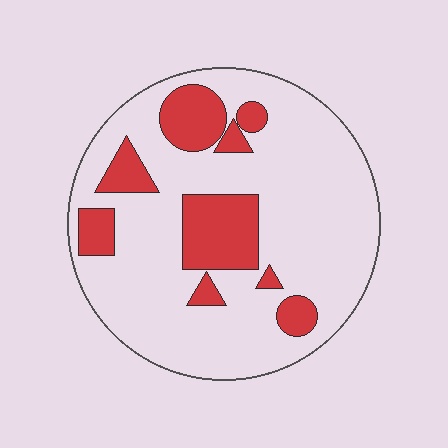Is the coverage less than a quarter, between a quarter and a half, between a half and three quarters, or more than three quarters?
Less than a quarter.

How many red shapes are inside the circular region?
9.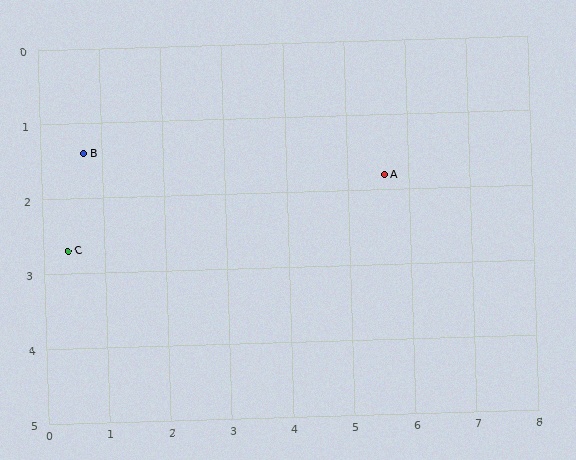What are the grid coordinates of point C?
Point C is at approximately (0.4, 2.7).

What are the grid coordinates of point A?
Point A is at approximately (5.6, 1.8).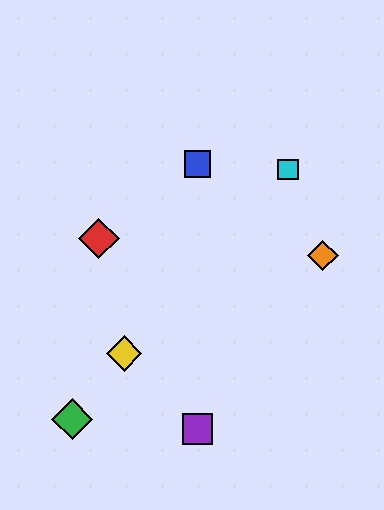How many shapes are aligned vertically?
2 shapes (the blue square, the purple square) are aligned vertically.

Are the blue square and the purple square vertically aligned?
Yes, both are at x≈198.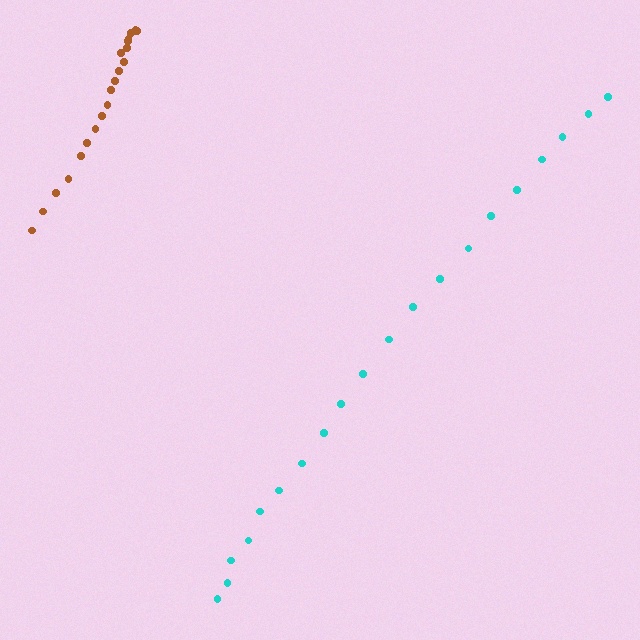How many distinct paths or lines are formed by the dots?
There are 2 distinct paths.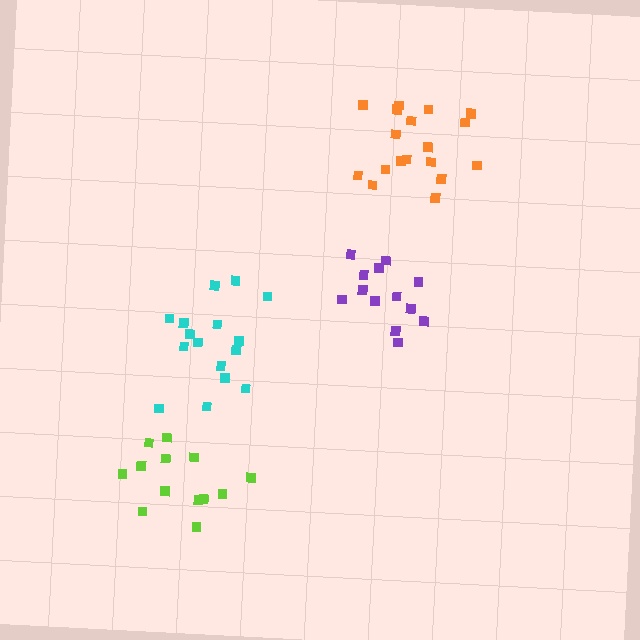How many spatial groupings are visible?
There are 4 spatial groupings.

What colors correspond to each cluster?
The clusters are colored: cyan, purple, orange, lime.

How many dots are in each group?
Group 1: 16 dots, Group 2: 13 dots, Group 3: 18 dots, Group 4: 13 dots (60 total).